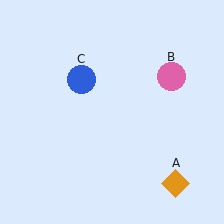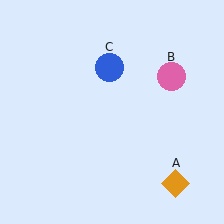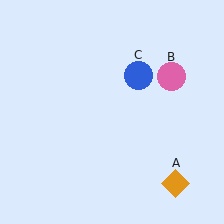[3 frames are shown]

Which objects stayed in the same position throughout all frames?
Orange diamond (object A) and pink circle (object B) remained stationary.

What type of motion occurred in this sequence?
The blue circle (object C) rotated clockwise around the center of the scene.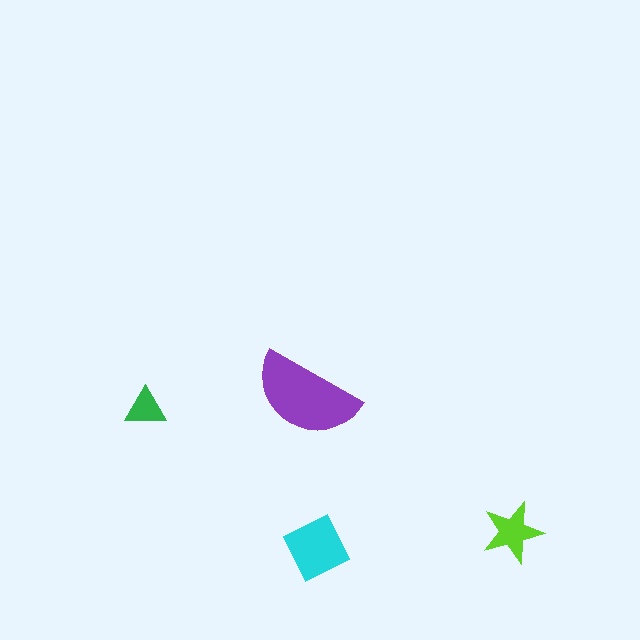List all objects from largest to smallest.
The purple semicircle, the cyan square, the lime star, the green triangle.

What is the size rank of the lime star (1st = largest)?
3rd.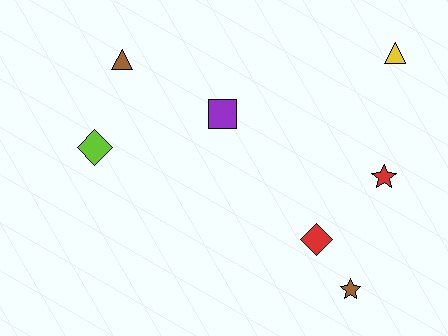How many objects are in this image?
There are 7 objects.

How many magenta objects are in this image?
There are no magenta objects.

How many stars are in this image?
There are 2 stars.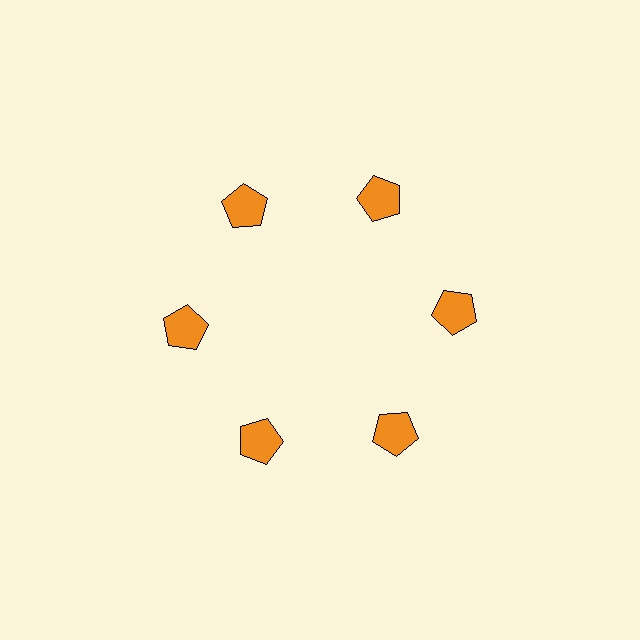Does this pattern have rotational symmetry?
Yes, this pattern has 6-fold rotational symmetry. It looks the same after rotating 60 degrees around the center.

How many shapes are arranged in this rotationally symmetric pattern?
There are 6 shapes, arranged in 6 groups of 1.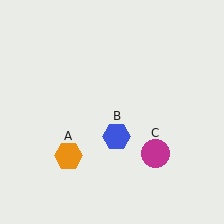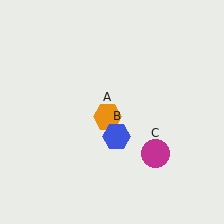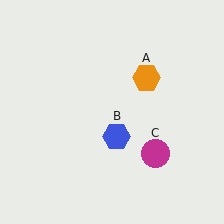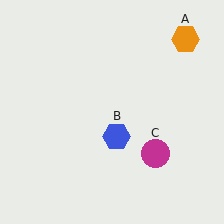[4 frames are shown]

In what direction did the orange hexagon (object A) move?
The orange hexagon (object A) moved up and to the right.